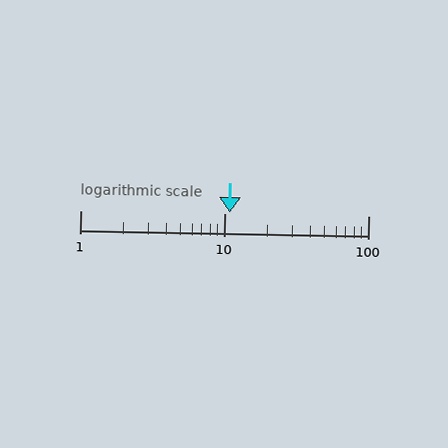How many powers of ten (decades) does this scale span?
The scale spans 2 decades, from 1 to 100.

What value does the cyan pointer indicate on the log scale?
The pointer indicates approximately 11.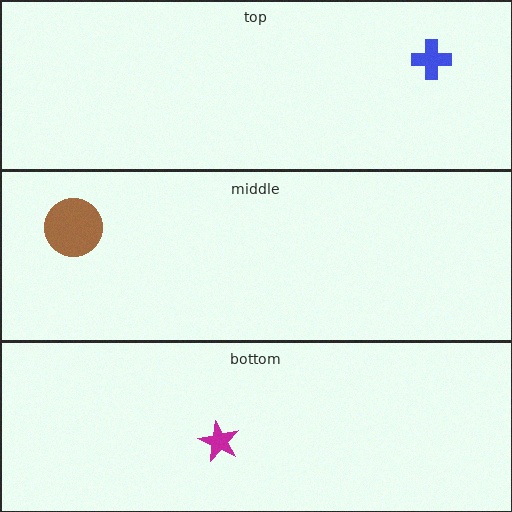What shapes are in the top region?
The blue cross.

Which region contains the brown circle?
The middle region.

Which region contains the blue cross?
The top region.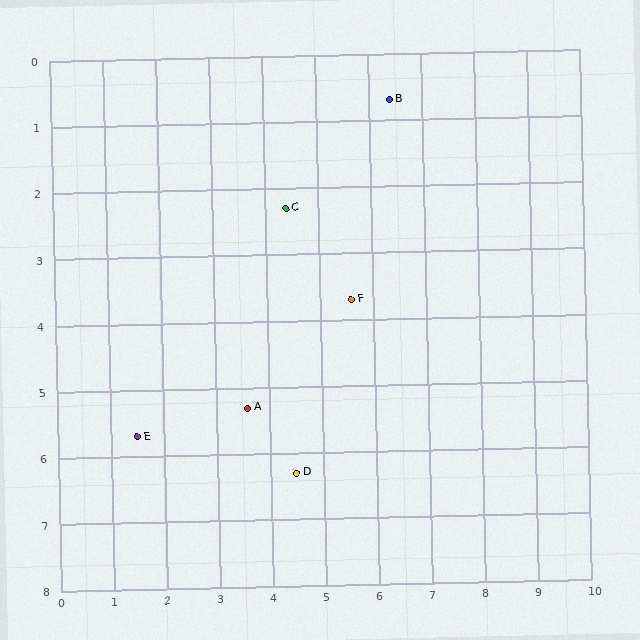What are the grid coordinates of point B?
Point B is at approximately (6.4, 0.7).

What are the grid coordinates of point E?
Point E is at approximately (1.5, 5.7).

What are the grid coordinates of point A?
Point A is at approximately (3.6, 5.3).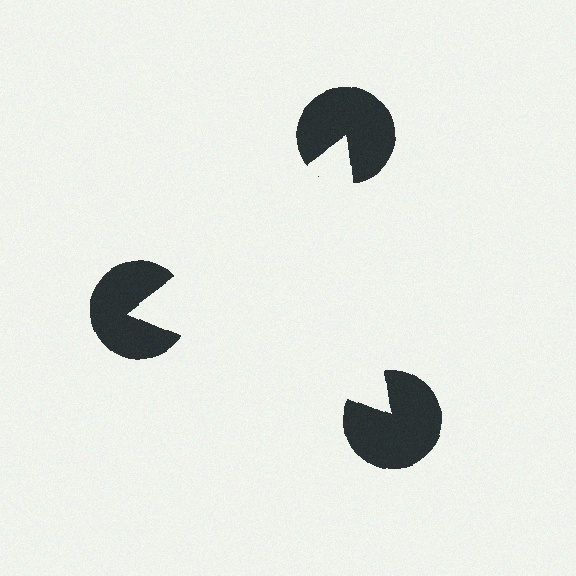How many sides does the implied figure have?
3 sides.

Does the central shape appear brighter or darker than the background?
It typically appears slightly brighter than the background, even though no actual brightness change is drawn.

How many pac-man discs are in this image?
There are 3 — one at each vertex of the illusory triangle.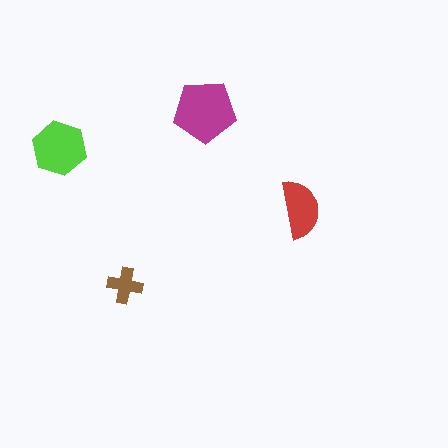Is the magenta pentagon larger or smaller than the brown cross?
Larger.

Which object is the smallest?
The brown cross.